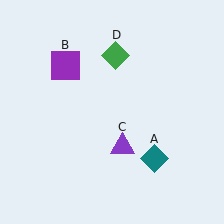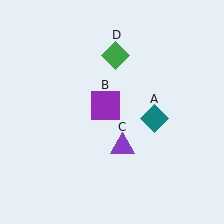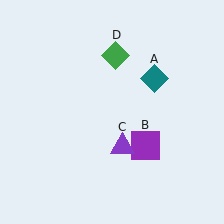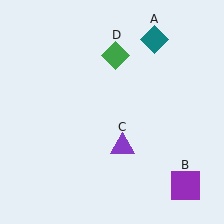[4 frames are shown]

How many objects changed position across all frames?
2 objects changed position: teal diamond (object A), purple square (object B).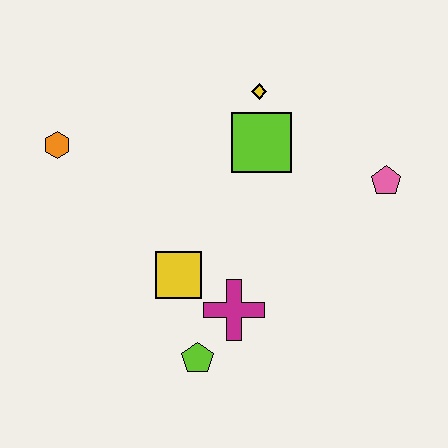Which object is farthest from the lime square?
The lime pentagon is farthest from the lime square.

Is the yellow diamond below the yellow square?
No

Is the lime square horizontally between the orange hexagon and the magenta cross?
No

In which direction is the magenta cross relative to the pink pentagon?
The magenta cross is to the left of the pink pentagon.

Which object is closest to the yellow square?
The magenta cross is closest to the yellow square.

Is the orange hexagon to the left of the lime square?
Yes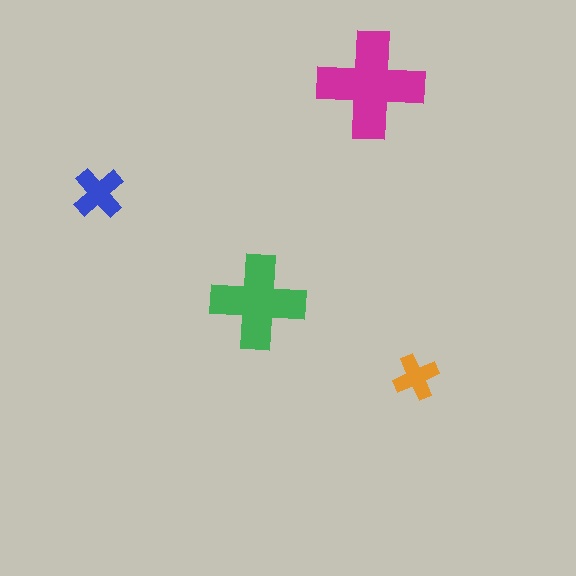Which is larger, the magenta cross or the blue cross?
The magenta one.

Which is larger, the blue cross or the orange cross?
The blue one.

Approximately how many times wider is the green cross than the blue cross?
About 2 times wider.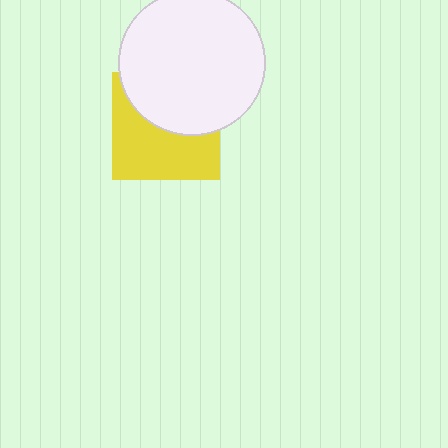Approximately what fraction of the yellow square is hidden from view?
Roughly 46% of the yellow square is hidden behind the white circle.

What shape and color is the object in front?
The object in front is a white circle.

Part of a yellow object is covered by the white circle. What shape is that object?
It is a square.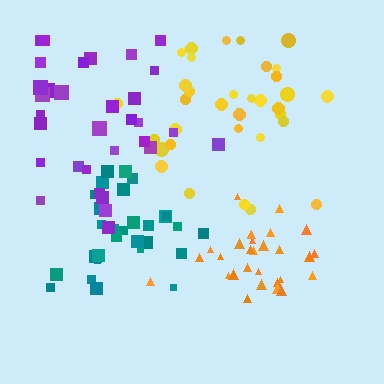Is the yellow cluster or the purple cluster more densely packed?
Yellow.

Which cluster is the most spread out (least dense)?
Purple.